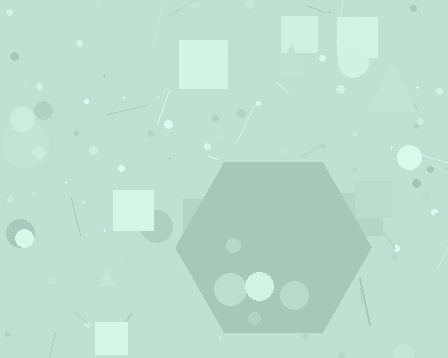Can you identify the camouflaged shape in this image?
The camouflaged shape is a hexagon.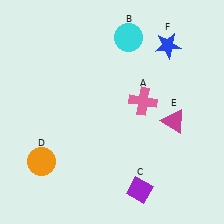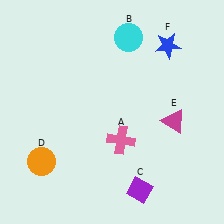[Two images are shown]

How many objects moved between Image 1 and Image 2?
1 object moved between the two images.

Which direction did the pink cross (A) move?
The pink cross (A) moved down.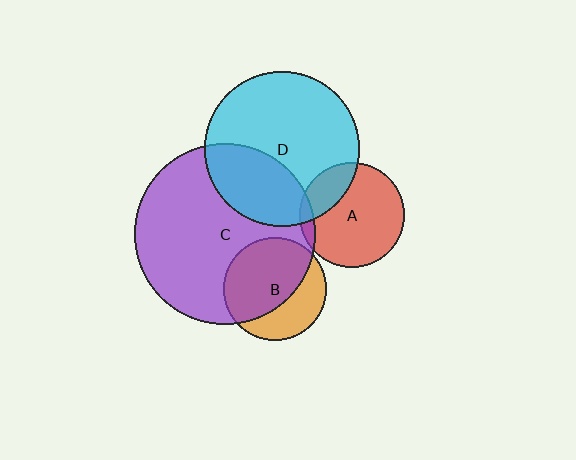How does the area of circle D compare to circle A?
Approximately 2.2 times.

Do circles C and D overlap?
Yes.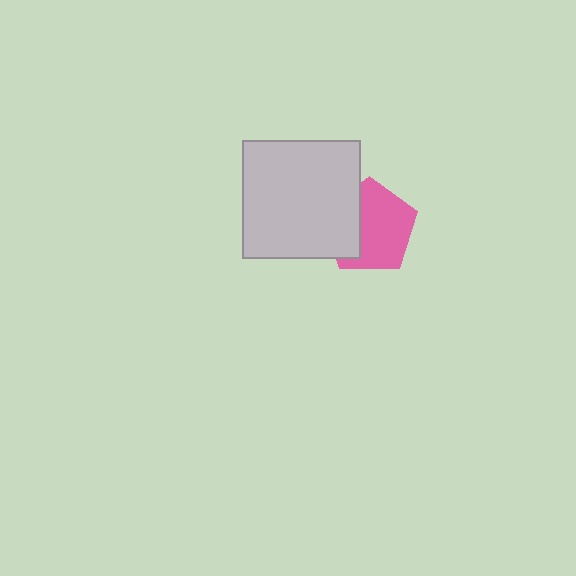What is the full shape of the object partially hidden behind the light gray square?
The partially hidden object is a pink pentagon.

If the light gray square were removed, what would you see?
You would see the complete pink pentagon.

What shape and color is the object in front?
The object in front is a light gray square.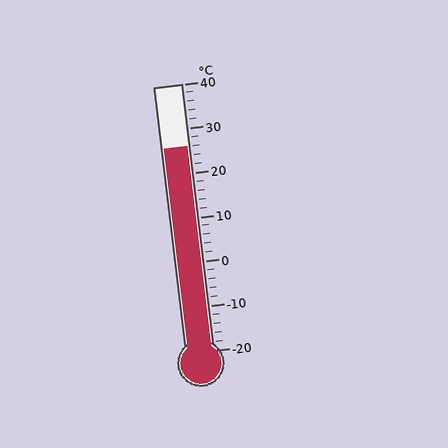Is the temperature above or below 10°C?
The temperature is above 10°C.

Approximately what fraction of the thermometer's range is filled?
The thermometer is filled to approximately 75% of its range.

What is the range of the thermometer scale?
The thermometer scale ranges from -20°C to 40°C.